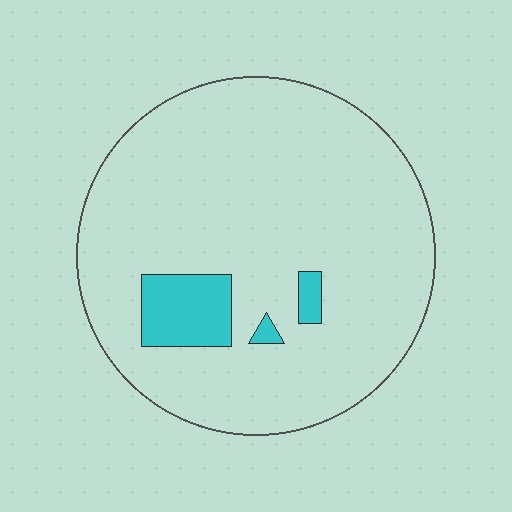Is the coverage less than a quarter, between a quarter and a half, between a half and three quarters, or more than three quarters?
Less than a quarter.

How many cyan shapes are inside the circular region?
3.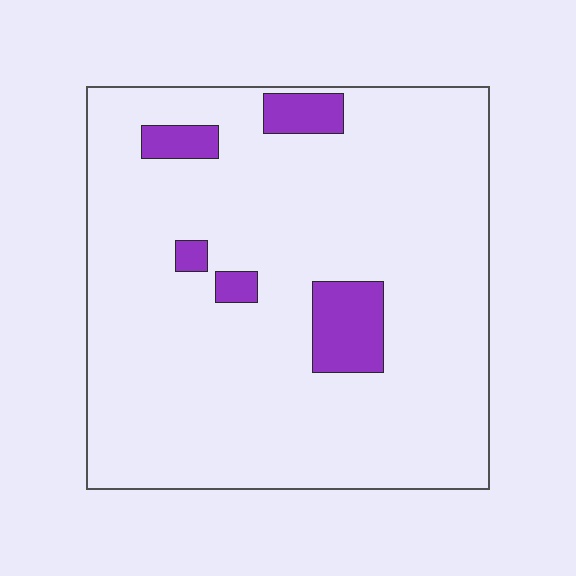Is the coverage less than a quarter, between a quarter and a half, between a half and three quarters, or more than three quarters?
Less than a quarter.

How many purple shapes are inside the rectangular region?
5.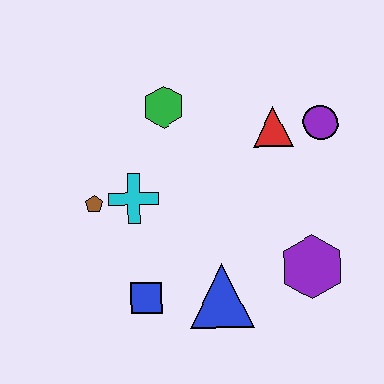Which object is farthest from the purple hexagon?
The brown pentagon is farthest from the purple hexagon.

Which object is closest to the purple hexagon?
The blue triangle is closest to the purple hexagon.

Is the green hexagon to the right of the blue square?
Yes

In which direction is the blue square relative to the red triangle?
The blue square is below the red triangle.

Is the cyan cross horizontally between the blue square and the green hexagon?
No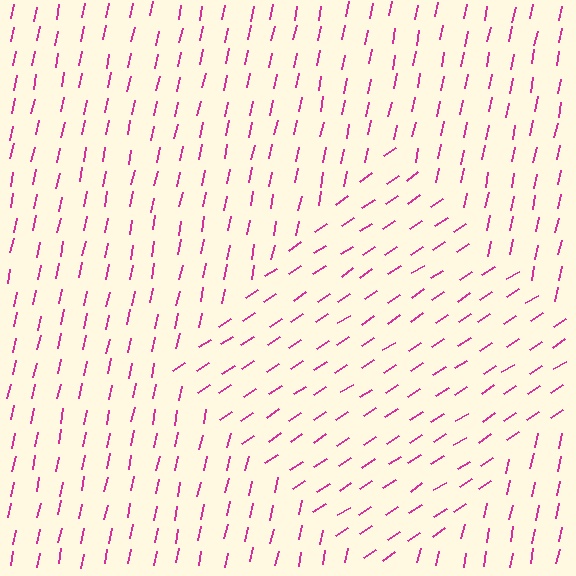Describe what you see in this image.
The image is filled with small magenta line segments. A diamond region in the image has lines oriented differently from the surrounding lines, creating a visible texture boundary.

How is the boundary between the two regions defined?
The boundary is defined purely by a change in line orientation (approximately 45 degrees difference). All lines are the same color and thickness.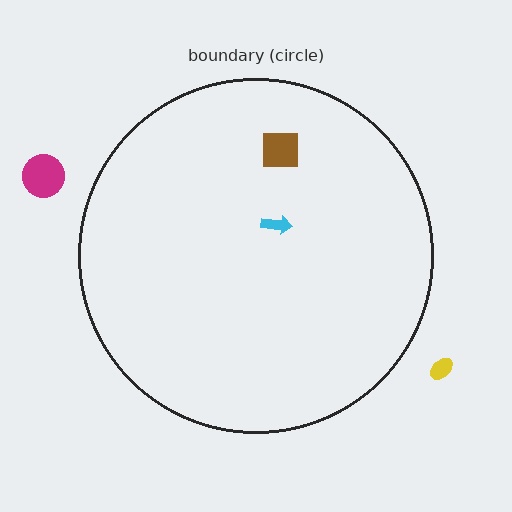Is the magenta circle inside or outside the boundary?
Outside.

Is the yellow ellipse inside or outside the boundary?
Outside.